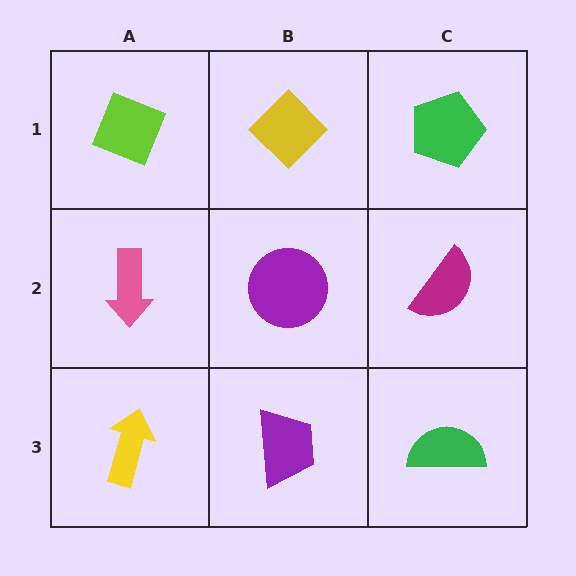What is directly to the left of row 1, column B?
A lime diamond.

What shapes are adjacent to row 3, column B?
A purple circle (row 2, column B), a yellow arrow (row 3, column A), a green semicircle (row 3, column C).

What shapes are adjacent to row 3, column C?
A magenta semicircle (row 2, column C), a purple trapezoid (row 3, column B).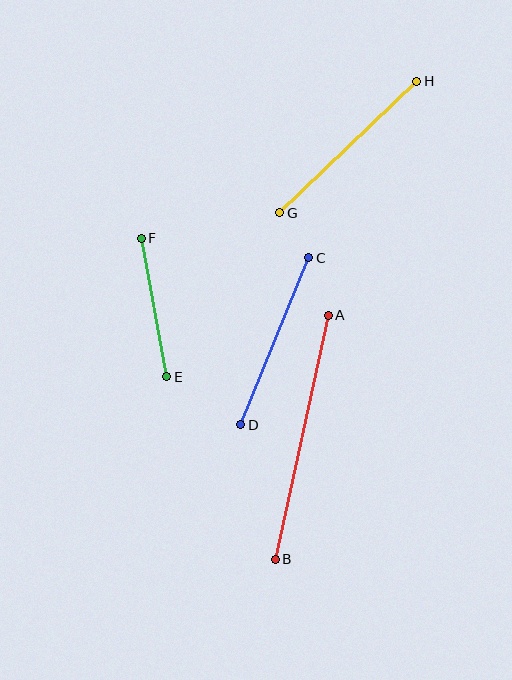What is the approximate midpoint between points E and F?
The midpoint is at approximately (154, 308) pixels.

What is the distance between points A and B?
The distance is approximately 250 pixels.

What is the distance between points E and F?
The distance is approximately 141 pixels.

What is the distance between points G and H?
The distance is approximately 190 pixels.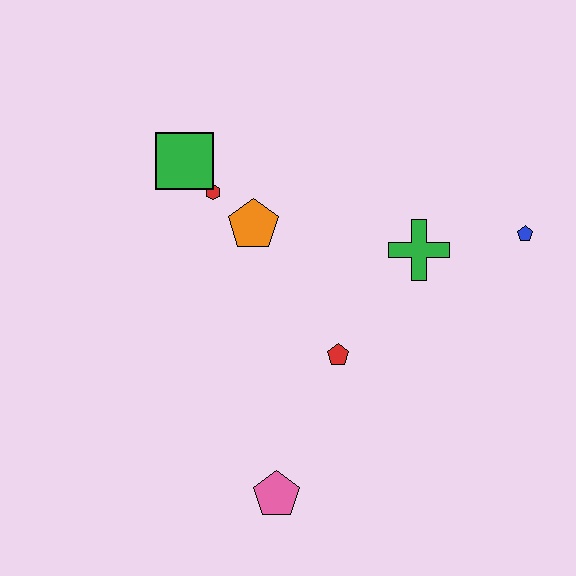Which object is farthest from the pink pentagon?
The blue pentagon is farthest from the pink pentagon.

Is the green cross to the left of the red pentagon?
No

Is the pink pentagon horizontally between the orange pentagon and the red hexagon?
No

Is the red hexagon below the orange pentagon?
No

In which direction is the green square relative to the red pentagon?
The green square is above the red pentagon.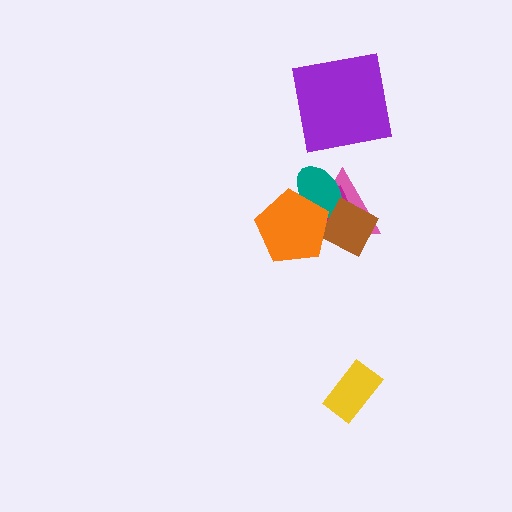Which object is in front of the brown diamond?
The orange pentagon is in front of the brown diamond.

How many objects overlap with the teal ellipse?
4 objects overlap with the teal ellipse.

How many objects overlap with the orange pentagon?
4 objects overlap with the orange pentagon.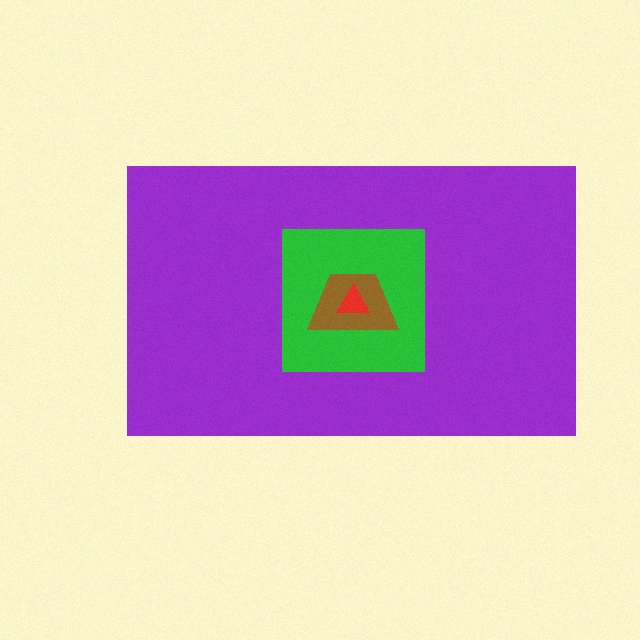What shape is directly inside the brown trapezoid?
The red triangle.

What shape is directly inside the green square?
The brown trapezoid.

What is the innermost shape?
The red triangle.